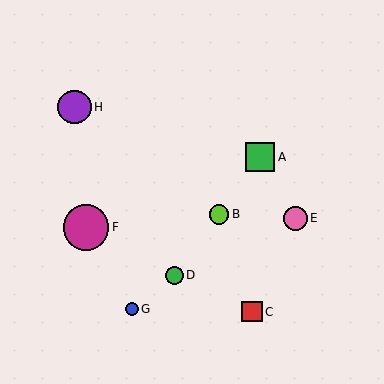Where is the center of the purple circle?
The center of the purple circle is at (74, 107).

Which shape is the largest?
The magenta circle (labeled F) is the largest.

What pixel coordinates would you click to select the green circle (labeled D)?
Click at (174, 275) to select the green circle D.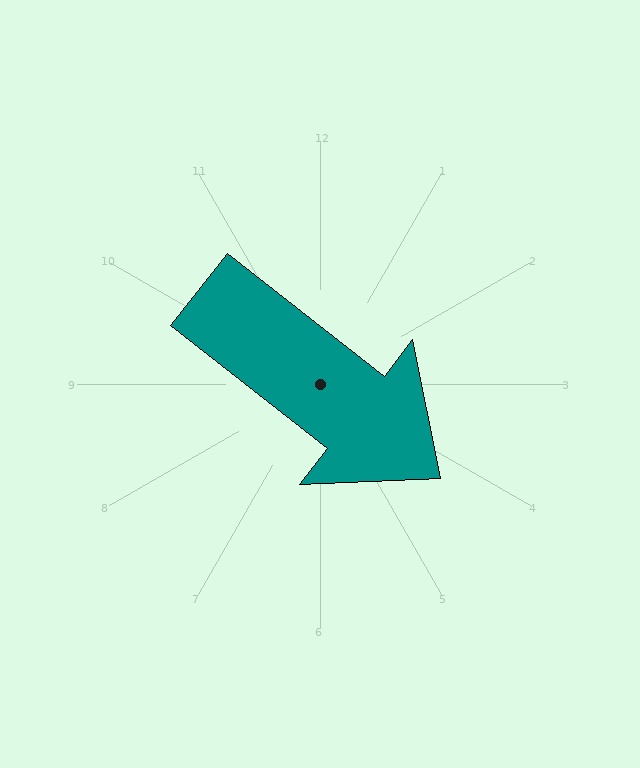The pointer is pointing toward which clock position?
Roughly 4 o'clock.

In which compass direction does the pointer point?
Southeast.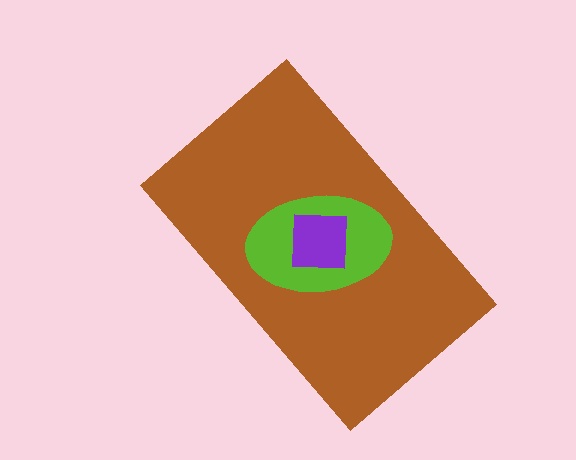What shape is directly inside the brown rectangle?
The lime ellipse.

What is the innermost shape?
The purple square.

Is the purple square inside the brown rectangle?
Yes.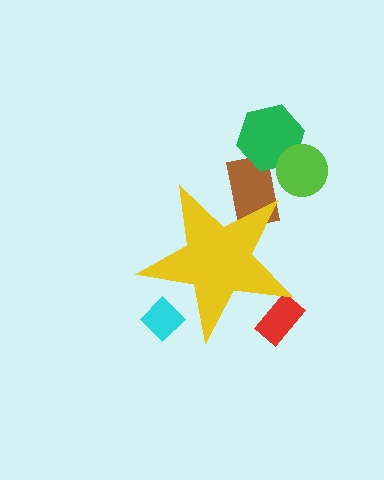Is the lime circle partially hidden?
No, the lime circle is fully visible.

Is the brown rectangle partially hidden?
Yes, the brown rectangle is partially hidden behind the yellow star.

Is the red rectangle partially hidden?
Yes, the red rectangle is partially hidden behind the yellow star.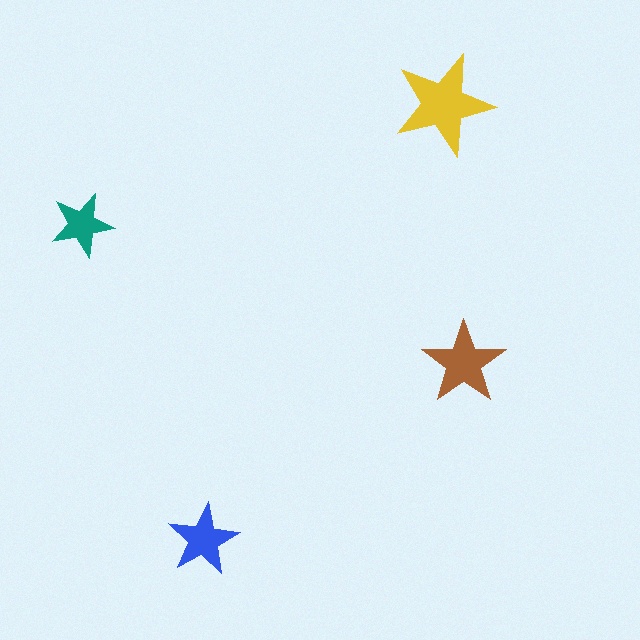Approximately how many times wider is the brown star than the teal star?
About 1.5 times wider.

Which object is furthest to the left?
The teal star is leftmost.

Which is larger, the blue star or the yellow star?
The yellow one.